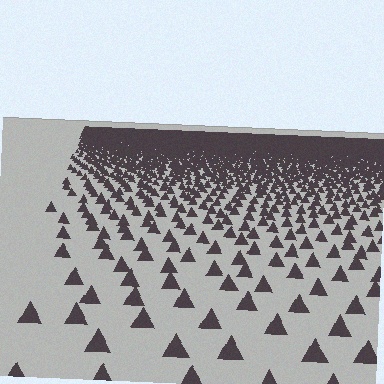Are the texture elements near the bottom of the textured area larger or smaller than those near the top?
Larger. Near the bottom, elements are closer to the viewer and appear at a bigger on-screen size.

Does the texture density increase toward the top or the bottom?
Density increases toward the top.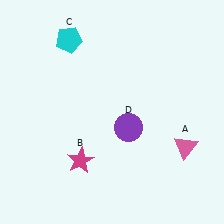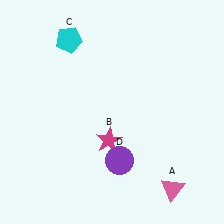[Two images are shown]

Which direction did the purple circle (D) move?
The purple circle (D) moved down.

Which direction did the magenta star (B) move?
The magenta star (B) moved right.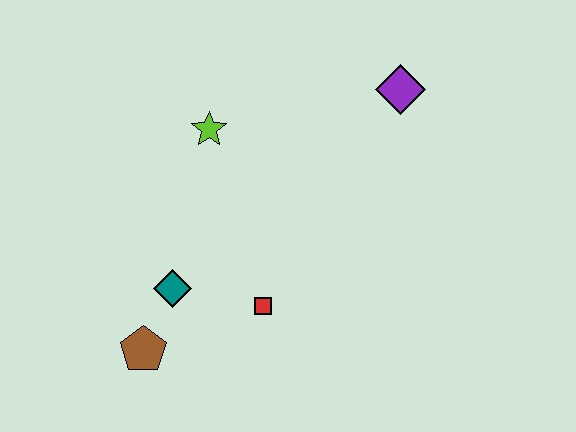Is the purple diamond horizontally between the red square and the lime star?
No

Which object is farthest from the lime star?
The brown pentagon is farthest from the lime star.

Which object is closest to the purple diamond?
The lime star is closest to the purple diamond.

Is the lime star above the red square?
Yes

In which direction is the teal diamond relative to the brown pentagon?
The teal diamond is above the brown pentagon.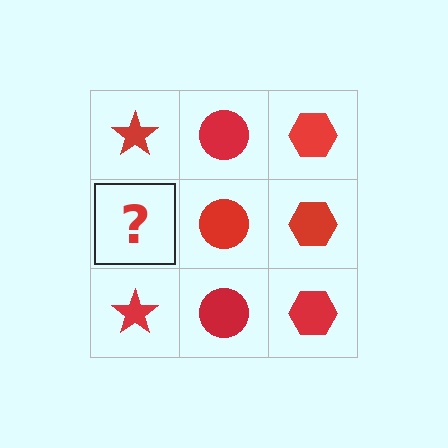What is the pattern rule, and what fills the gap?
The rule is that each column has a consistent shape. The gap should be filled with a red star.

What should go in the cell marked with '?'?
The missing cell should contain a red star.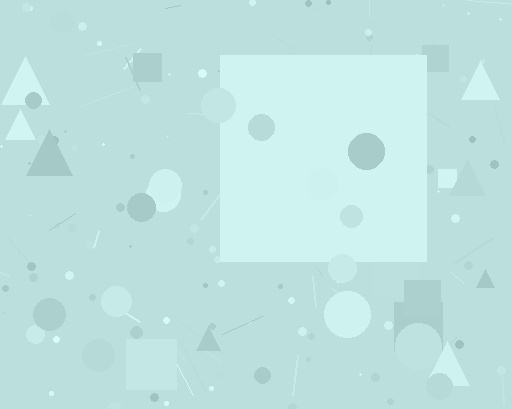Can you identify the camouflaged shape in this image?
The camouflaged shape is a square.